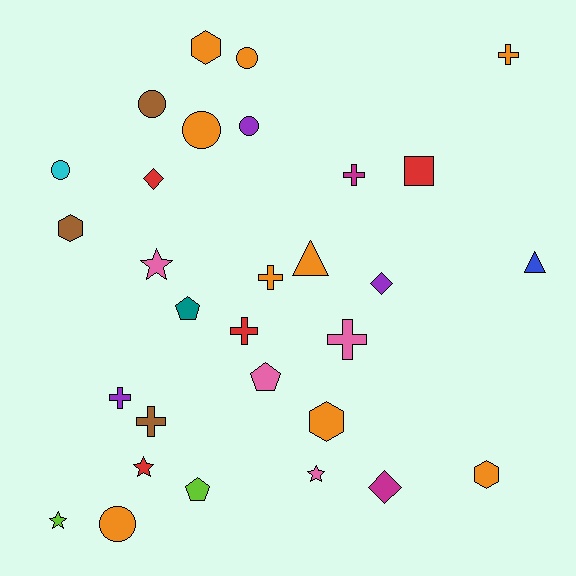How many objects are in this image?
There are 30 objects.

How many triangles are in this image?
There are 2 triangles.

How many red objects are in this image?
There are 4 red objects.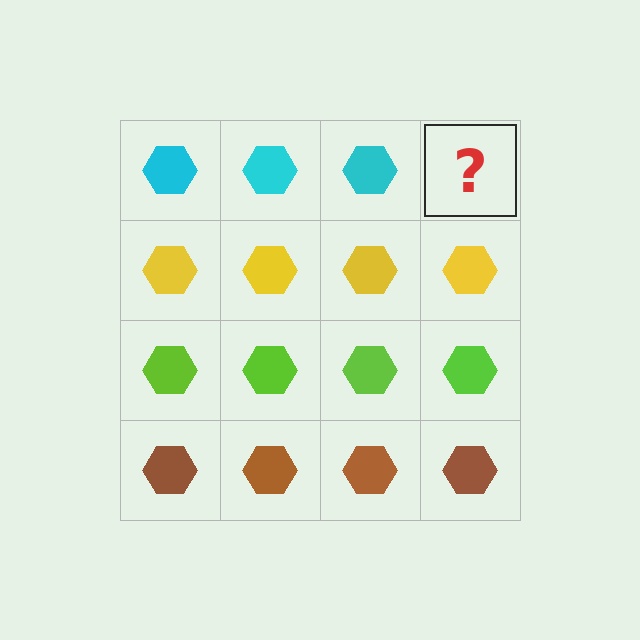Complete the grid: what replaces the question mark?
The question mark should be replaced with a cyan hexagon.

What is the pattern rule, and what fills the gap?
The rule is that each row has a consistent color. The gap should be filled with a cyan hexagon.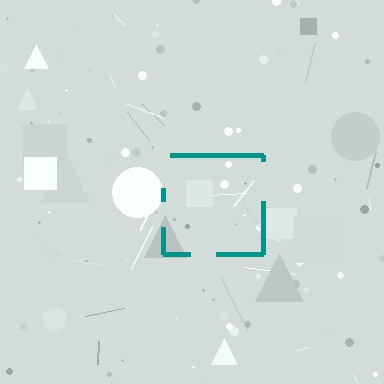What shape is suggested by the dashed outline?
The dashed outline suggests a square.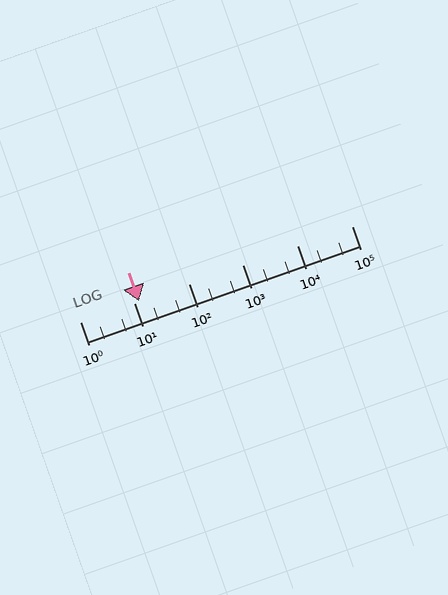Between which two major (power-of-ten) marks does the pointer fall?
The pointer is between 10 and 100.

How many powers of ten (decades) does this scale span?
The scale spans 5 decades, from 1 to 100000.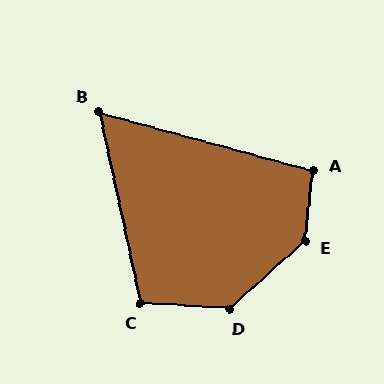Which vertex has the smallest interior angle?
B, at approximately 63 degrees.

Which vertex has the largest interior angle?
E, at approximately 139 degrees.